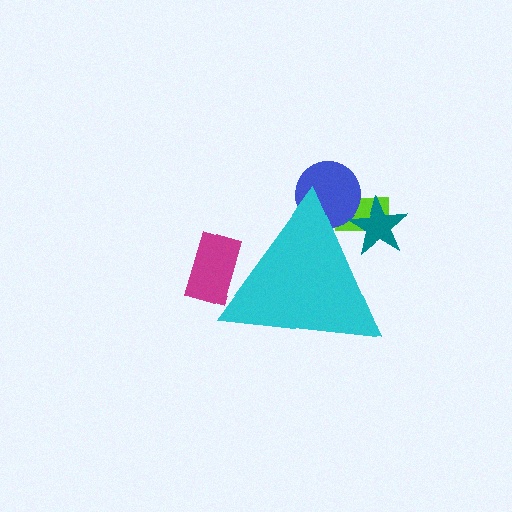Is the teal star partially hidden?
Yes, the teal star is partially hidden behind the cyan triangle.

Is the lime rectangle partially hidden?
Yes, the lime rectangle is partially hidden behind the cyan triangle.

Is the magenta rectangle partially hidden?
Yes, the magenta rectangle is partially hidden behind the cyan triangle.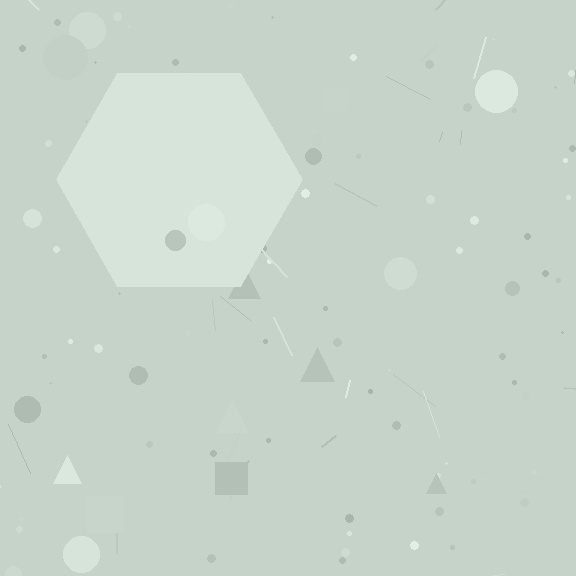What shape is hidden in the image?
A hexagon is hidden in the image.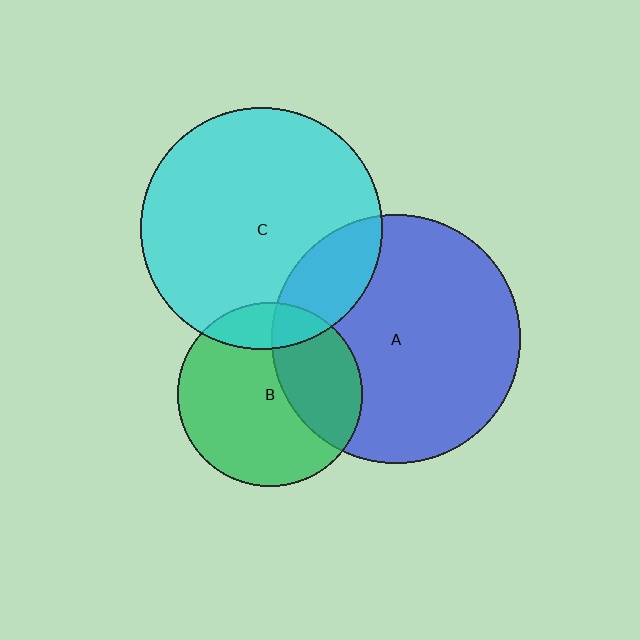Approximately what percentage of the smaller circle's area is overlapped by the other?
Approximately 20%.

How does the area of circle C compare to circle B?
Approximately 1.7 times.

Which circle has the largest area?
Circle A (blue).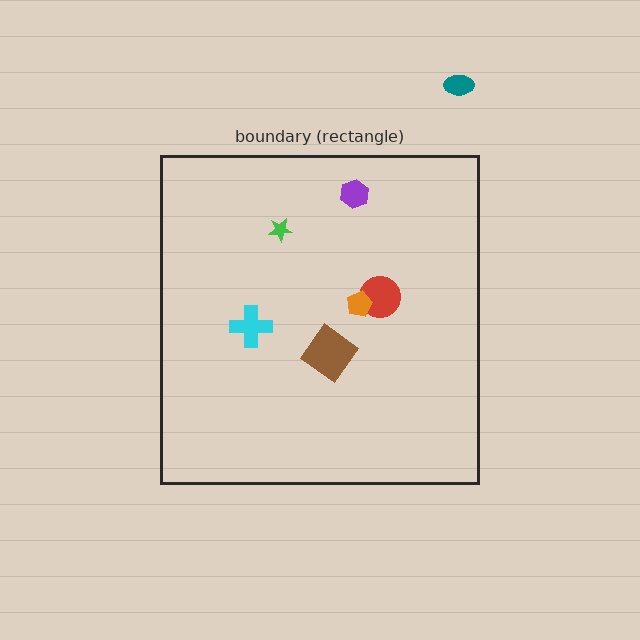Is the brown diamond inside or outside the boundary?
Inside.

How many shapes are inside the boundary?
6 inside, 1 outside.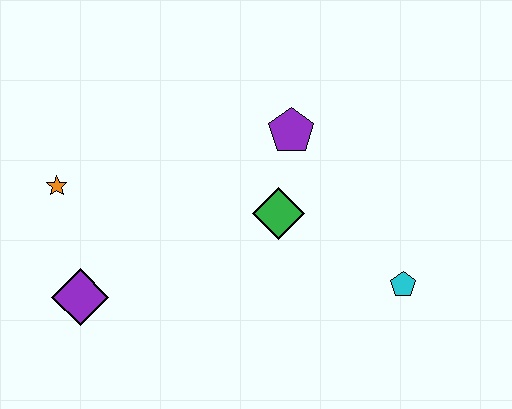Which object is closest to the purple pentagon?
The green diamond is closest to the purple pentagon.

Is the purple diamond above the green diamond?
No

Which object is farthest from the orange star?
The cyan pentagon is farthest from the orange star.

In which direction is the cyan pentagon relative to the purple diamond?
The cyan pentagon is to the right of the purple diamond.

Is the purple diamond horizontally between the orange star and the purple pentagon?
Yes